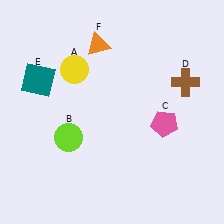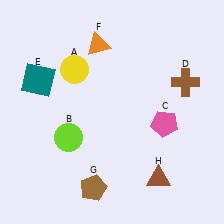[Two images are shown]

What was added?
A brown pentagon (G), a brown triangle (H) were added in Image 2.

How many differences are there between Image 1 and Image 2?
There are 2 differences between the two images.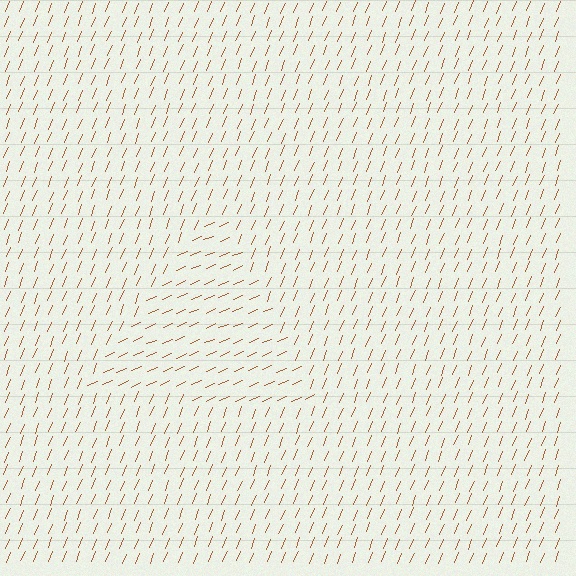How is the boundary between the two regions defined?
The boundary is defined purely by a change in line orientation (approximately 45 degrees difference). All lines are the same color and thickness.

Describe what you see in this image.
The image is filled with small brown line segments. A triangle region in the image has lines oriented differently from the surrounding lines, creating a visible texture boundary.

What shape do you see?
I see a triangle.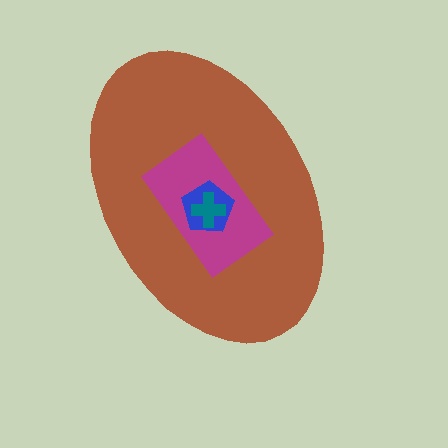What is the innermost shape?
The teal cross.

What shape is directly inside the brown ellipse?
The magenta rectangle.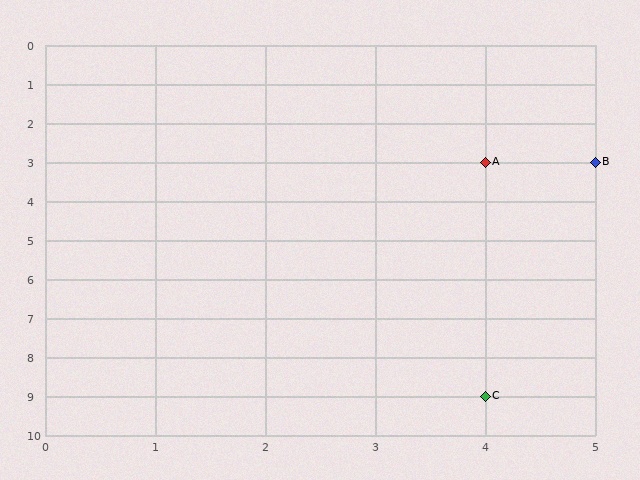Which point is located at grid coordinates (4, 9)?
Point C is at (4, 9).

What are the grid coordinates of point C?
Point C is at grid coordinates (4, 9).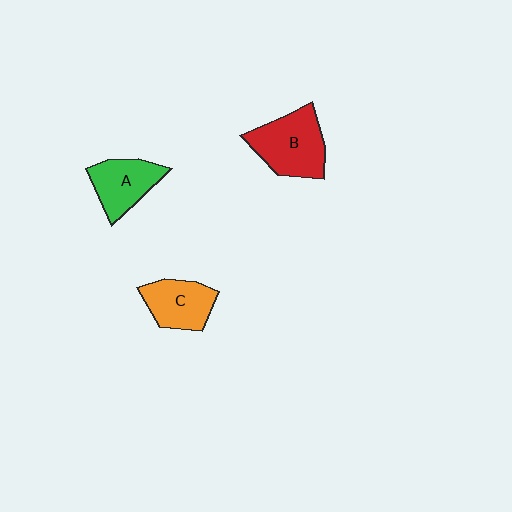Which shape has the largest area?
Shape B (red).